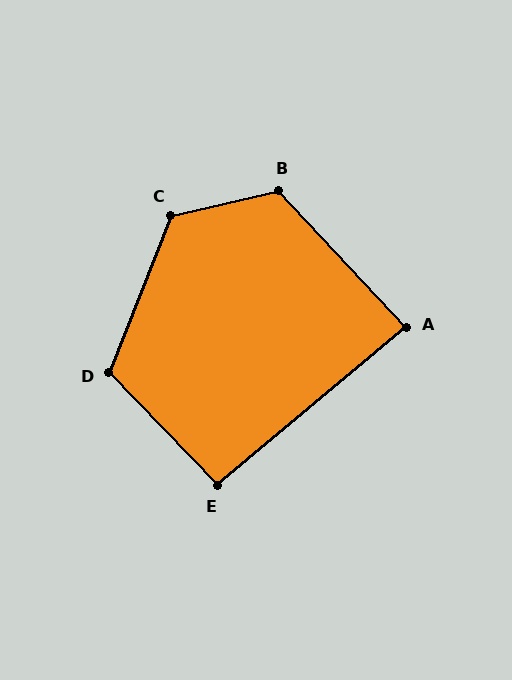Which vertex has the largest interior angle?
C, at approximately 124 degrees.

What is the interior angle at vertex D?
Approximately 115 degrees (obtuse).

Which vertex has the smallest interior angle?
A, at approximately 87 degrees.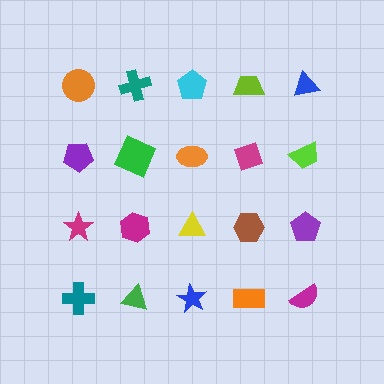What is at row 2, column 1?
A purple pentagon.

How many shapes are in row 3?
5 shapes.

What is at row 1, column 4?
A lime trapezoid.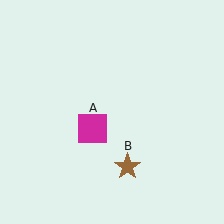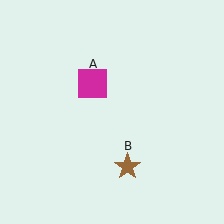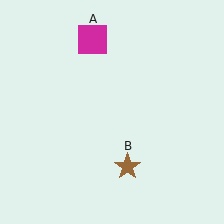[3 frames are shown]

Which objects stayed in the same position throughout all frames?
Brown star (object B) remained stationary.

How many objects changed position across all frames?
1 object changed position: magenta square (object A).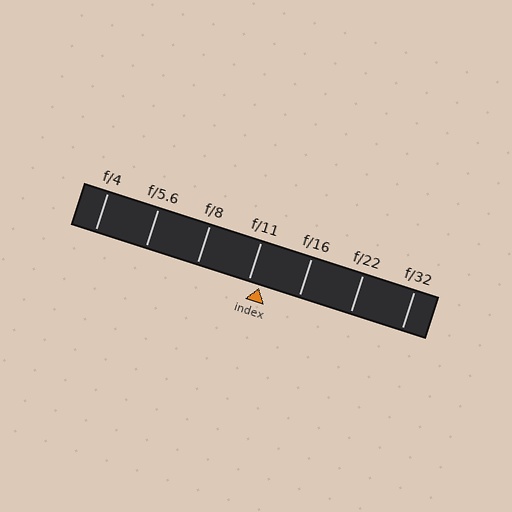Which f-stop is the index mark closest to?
The index mark is closest to f/11.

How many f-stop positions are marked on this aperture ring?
There are 7 f-stop positions marked.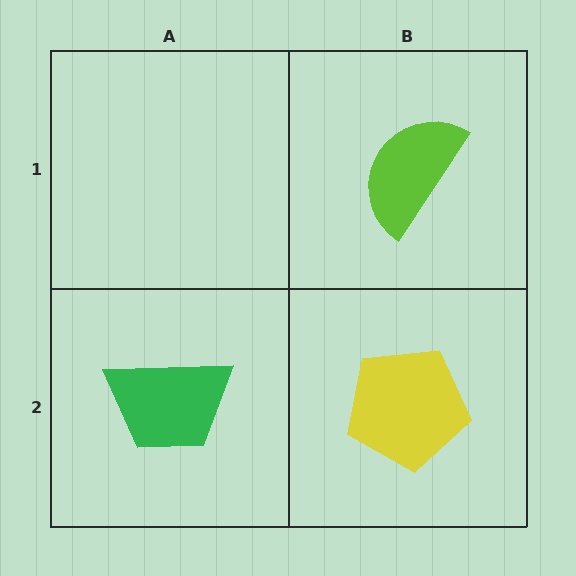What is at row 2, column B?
A yellow pentagon.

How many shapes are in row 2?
2 shapes.